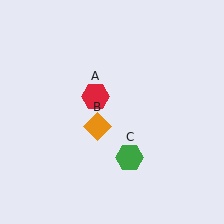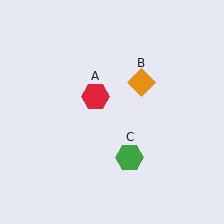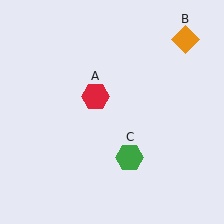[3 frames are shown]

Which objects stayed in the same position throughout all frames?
Red hexagon (object A) and green hexagon (object C) remained stationary.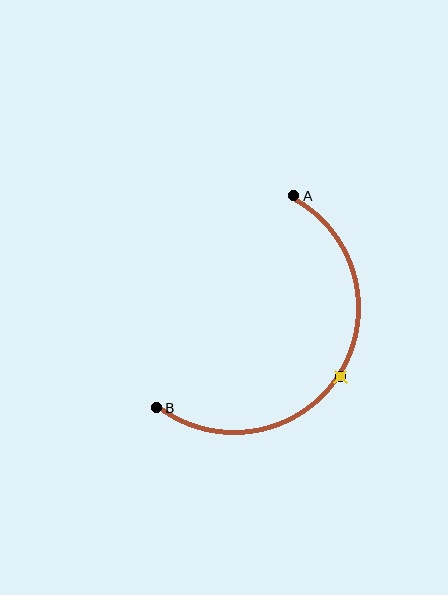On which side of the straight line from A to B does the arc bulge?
The arc bulges to the right of the straight line connecting A and B.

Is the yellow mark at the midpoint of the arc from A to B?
Yes. The yellow mark lies on the arc at equal arc-length from both A and B — it is the arc midpoint.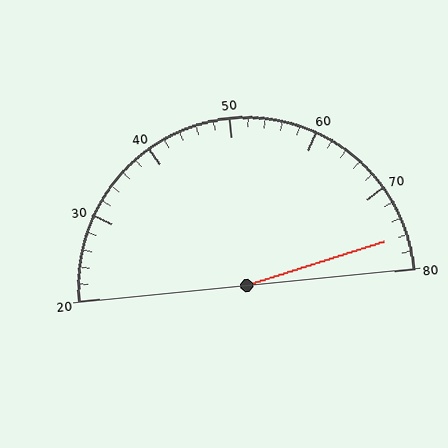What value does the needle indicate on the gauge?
The needle indicates approximately 76.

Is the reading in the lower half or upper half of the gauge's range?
The reading is in the upper half of the range (20 to 80).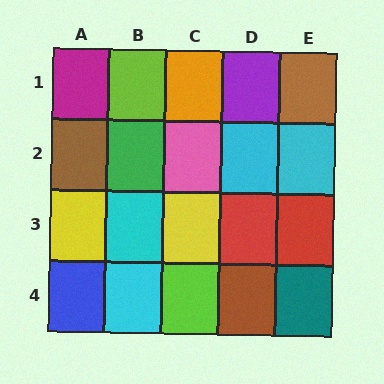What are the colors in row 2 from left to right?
Brown, green, pink, cyan, cyan.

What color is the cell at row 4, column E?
Teal.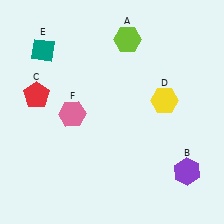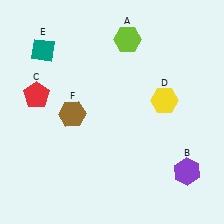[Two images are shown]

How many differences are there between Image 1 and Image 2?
There is 1 difference between the two images.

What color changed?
The hexagon (F) changed from pink in Image 1 to brown in Image 2.